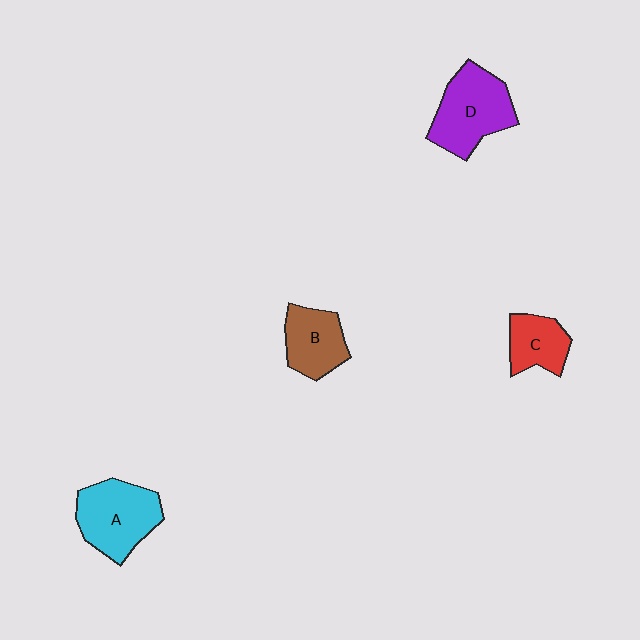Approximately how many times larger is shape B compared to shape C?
Approximately 1.2 times.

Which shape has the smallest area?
Shape C (red).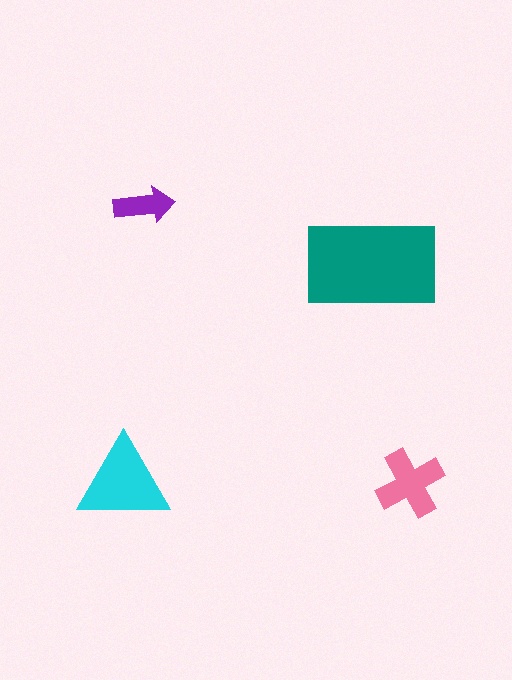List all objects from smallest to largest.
The purple arrow, the pink cross, the cyan triangle, the teal rectangle.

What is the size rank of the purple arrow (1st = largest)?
4th.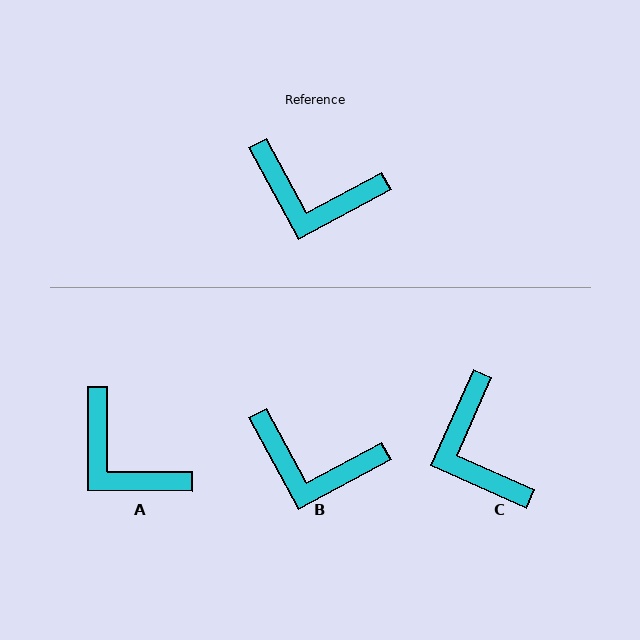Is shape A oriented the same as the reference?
No, it is off by about 29 degrees.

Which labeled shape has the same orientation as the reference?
B.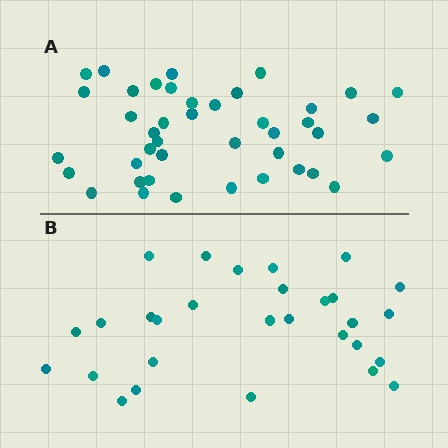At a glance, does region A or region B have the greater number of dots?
Region A (the top region) has more dots.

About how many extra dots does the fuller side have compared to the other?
Region A has approximately 15 more dots than region B.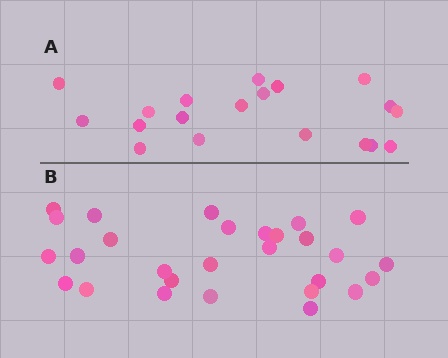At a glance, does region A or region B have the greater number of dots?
Region B (the bottom region) has more dots.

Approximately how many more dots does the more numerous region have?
Region B has roughly 8 or so more dots than region A.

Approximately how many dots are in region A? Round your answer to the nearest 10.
About 20 dots. (The exact count is 19, which rounds to 20.)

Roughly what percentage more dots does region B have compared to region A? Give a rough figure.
About 45% more.